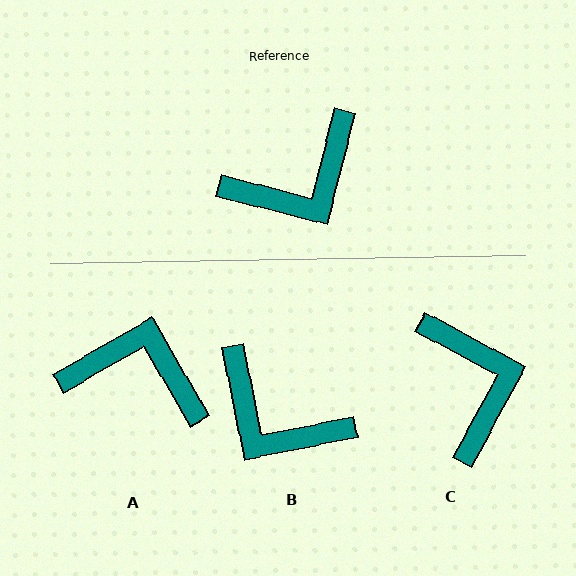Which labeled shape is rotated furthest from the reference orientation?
A, about 135 degrees away.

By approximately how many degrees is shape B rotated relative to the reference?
Approximately 64 degrees clockwise.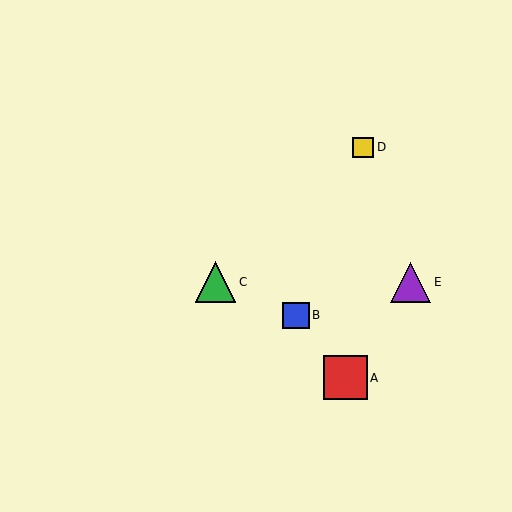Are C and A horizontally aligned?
No, C is at y≈282 and A is at y≈378.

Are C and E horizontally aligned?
Yes, both are at y≈282.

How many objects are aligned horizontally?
2 objects (C, E) are aligned horizontally.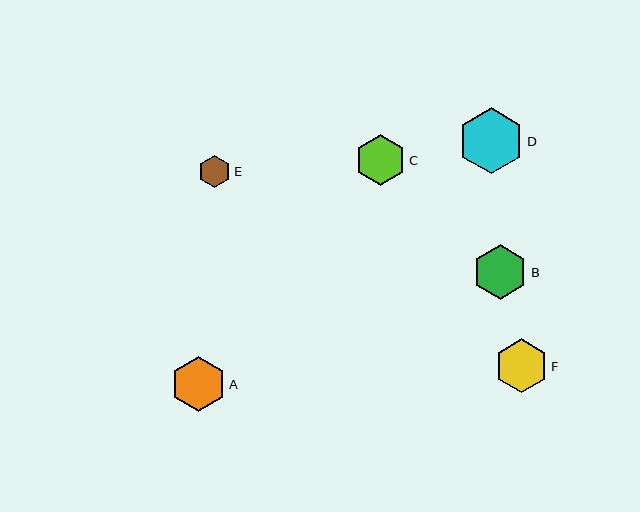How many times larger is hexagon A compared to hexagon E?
Hexagon A is approximately 1.7 times the size of hexagon E.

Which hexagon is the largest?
Hexagon D is the largest with a size of approximately 67 pixels.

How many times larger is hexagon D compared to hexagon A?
Hexagon D is approximately 1.2 times the size of hexagon A.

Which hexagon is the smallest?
Hexagon E is the smallest with a size of approximately 32 pixels.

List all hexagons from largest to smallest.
From largest to smallest: D, A, B, F, C, E.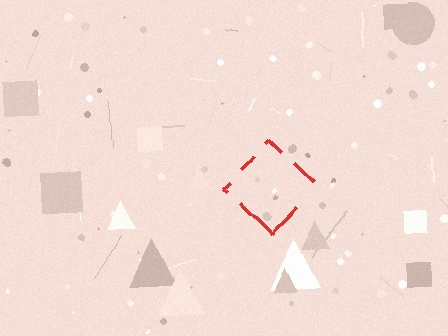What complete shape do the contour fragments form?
The contour fragments form a diamond.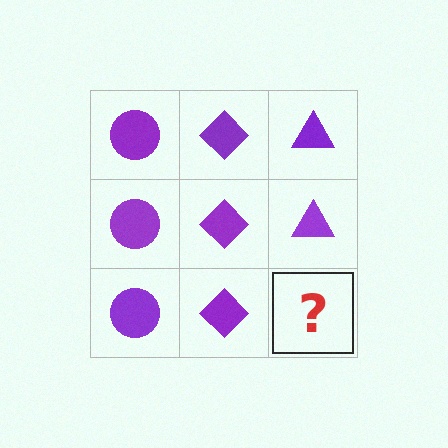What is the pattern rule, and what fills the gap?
The rule is that each column has a consistent shape. The gap should be filled with a purple triangle.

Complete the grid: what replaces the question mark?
The question mark should be replaced with a purple triangle.